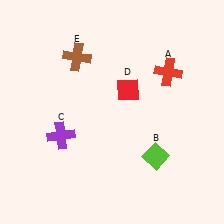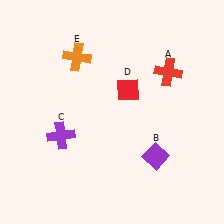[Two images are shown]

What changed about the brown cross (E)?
In Image 1, E is brown. In Image 2, it changed to orange.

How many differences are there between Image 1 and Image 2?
There are 2 differences between the two images.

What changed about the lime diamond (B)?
In Image 1, B is lime. In Image 2, it changed to purple.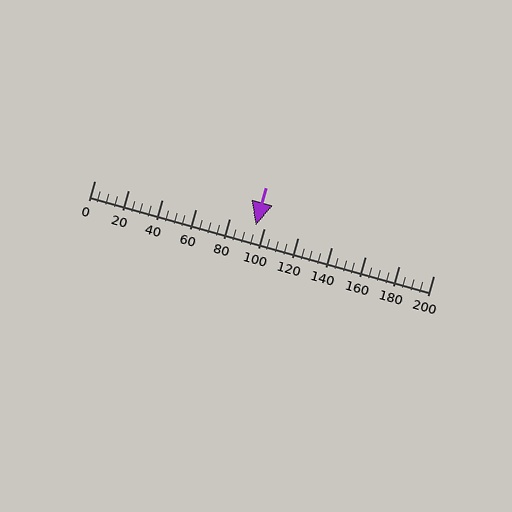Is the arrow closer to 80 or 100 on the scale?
The arrow is closer to 100.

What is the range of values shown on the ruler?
The ruler shows values from 0 to 200.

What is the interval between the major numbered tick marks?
The major tick marks are spaced 20 units apart.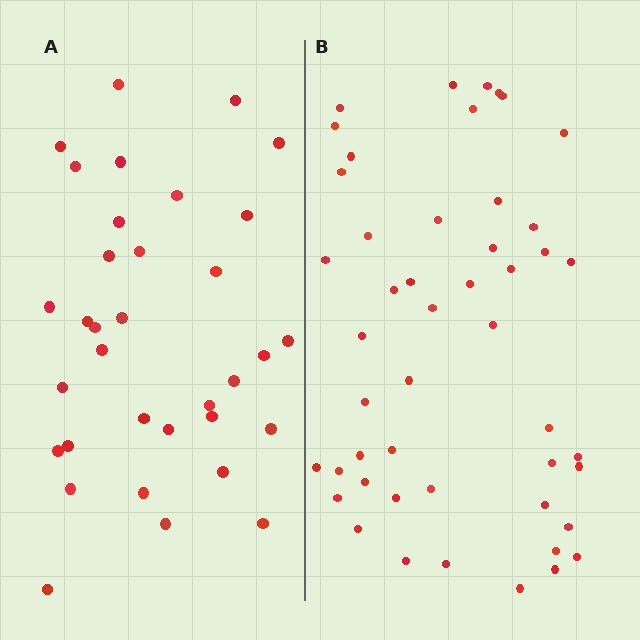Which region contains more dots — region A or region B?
Region B (the right region) has more dots.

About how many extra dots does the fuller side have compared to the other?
Region B has approximately 15 more dots than region A.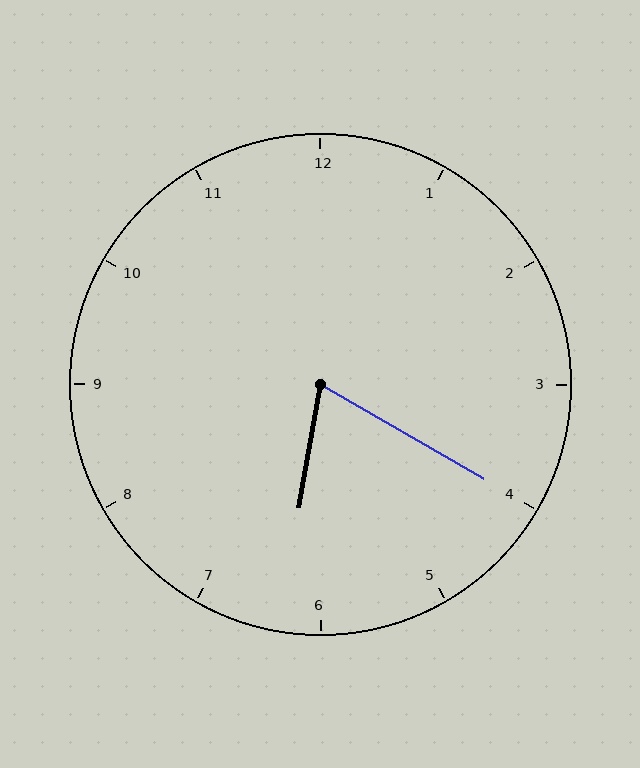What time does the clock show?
6:20.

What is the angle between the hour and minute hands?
Approximately 70 degrees.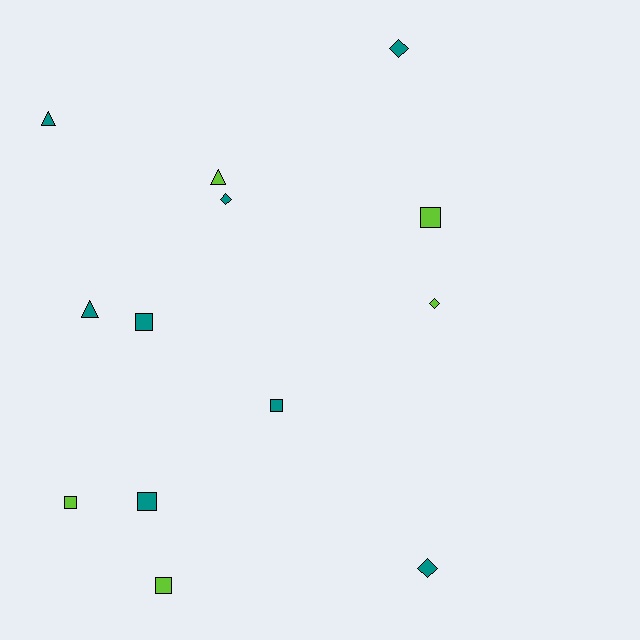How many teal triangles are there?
There are 2 teal triangles.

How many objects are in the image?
There are 13 objects.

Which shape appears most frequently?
Square, with 6 objects.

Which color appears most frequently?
Teal, with 8 objects.